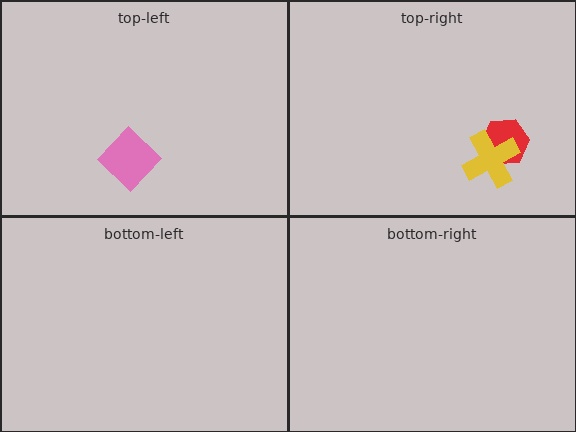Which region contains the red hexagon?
The top-right region.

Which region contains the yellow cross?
The top-right region.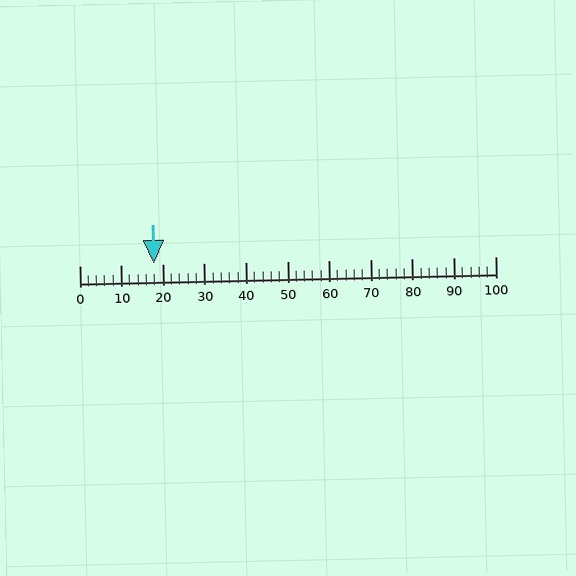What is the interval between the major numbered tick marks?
The major tick marks are spaced 10 units apart.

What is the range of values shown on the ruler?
The ruler shows values from 0 to 100.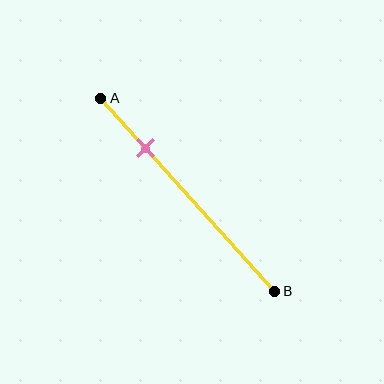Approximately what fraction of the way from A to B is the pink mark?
The pink mark is approximately 25% of the way from A to B.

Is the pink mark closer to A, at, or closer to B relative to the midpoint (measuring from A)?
The pink mark is closer to point A than the midpoint of segment AB.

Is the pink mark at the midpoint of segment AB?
No, the mark is at about 25% from A, not at the 50% midpoint.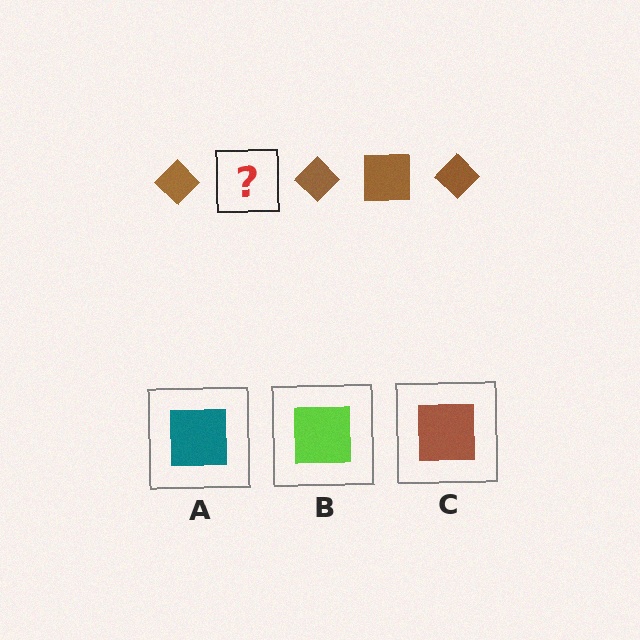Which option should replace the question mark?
Option C.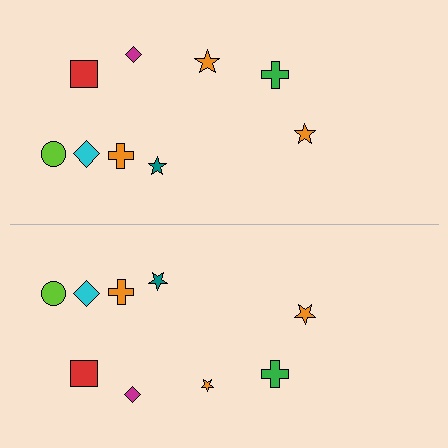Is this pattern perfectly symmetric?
No, the pattern is not perfectly symmetric. The orange star on the bottom side has a different size than its mirror counterpart.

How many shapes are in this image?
There are 18 shapes in this image.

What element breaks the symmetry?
The orange star on the bottom side has a different size than its mirror counterpart.